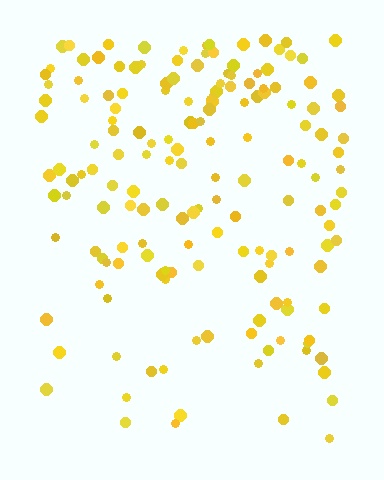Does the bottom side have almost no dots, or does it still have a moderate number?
Still a moderate number, just noticeably fewer than the top.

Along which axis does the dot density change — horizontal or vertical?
Vertical.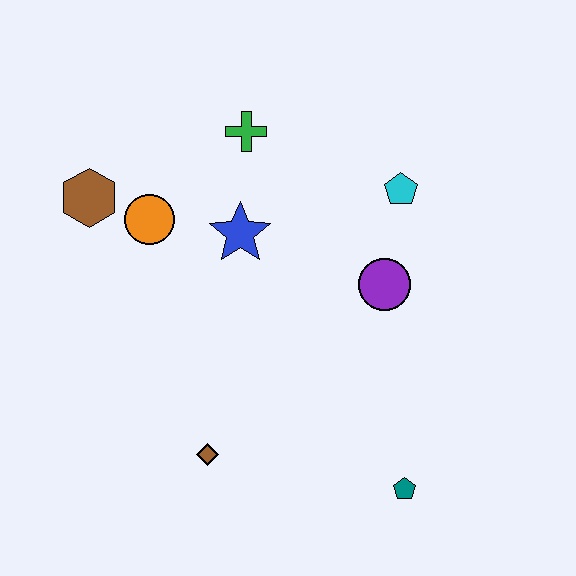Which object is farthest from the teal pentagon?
The brown hexagon is farthest from the teal pentagon.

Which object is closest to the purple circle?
The cyan pentagon is closest to the purple circle.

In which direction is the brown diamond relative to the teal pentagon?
The brown diamond is to the left of the teal pentagon.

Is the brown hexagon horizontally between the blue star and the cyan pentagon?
No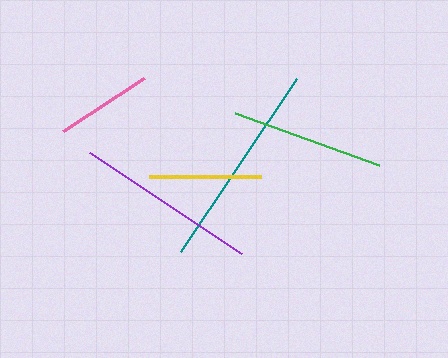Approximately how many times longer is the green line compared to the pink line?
The green line is approximately 1.6 times the length of the pink line.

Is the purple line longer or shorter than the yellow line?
The purple line is longer than the yellow line.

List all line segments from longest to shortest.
From longest to shortest: teal, purple, green, yellow, pink.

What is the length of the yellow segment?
The yellow segment is approximately 112 pixels long.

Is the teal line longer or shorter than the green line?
The teal line is longer than the green line.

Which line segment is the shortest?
The pink line is the shortest at approximately 96 pixels.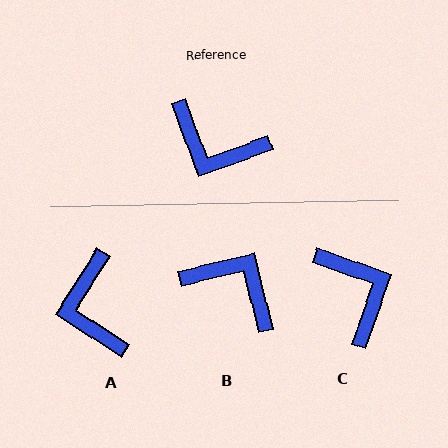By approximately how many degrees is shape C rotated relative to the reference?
Approximately 141 degrees counter-clockwise.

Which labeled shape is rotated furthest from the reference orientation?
B, about 174 degrees away.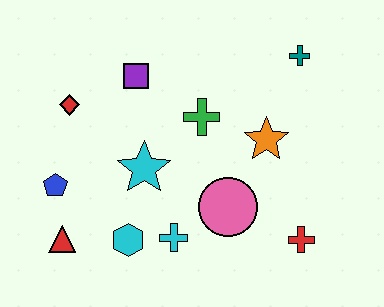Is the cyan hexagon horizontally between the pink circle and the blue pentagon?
Yes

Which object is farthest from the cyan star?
The teal cross is farthest from the cyan star.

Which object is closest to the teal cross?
The orange star is closest to the teal cross.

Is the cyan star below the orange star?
Yes